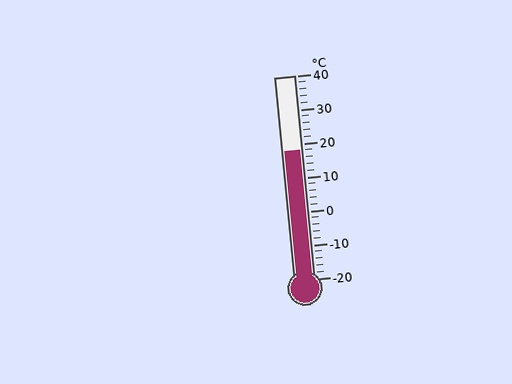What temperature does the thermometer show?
The thermometer shows approximately 18°C.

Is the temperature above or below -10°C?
The temperature is above -10°C.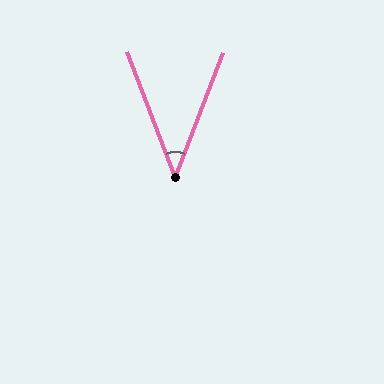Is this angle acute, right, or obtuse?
It is acute.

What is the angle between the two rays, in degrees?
Approximately 42 degrees.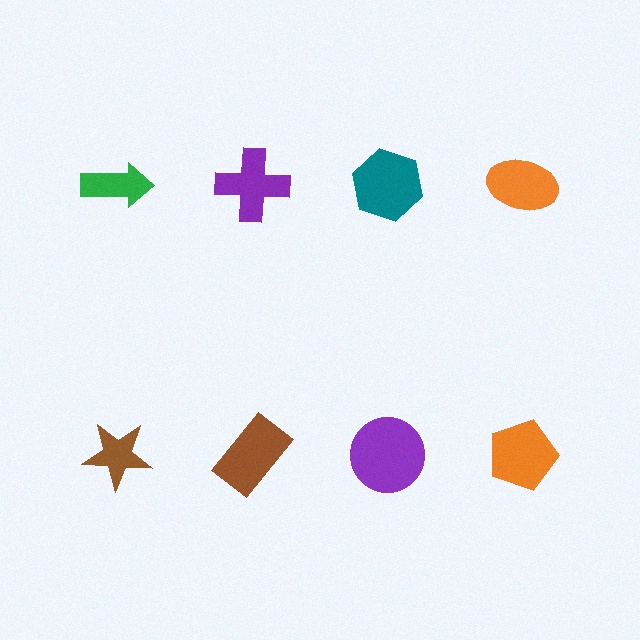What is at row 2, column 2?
A brown rectangle.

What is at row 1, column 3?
A teal hexagon.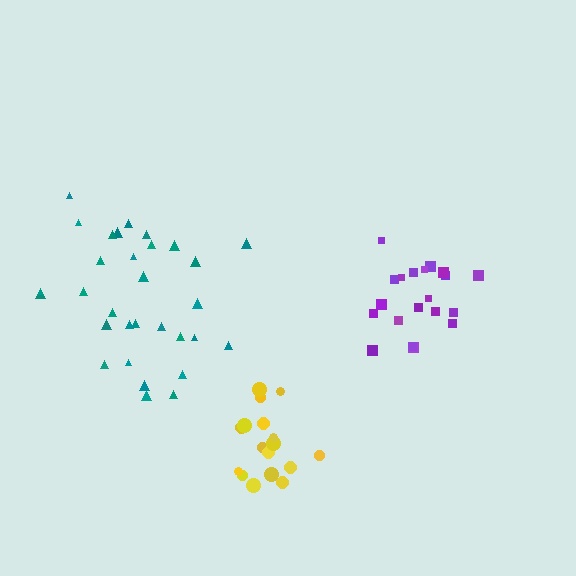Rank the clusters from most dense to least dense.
purple, yellow, teal.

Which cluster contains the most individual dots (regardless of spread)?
Teal (31).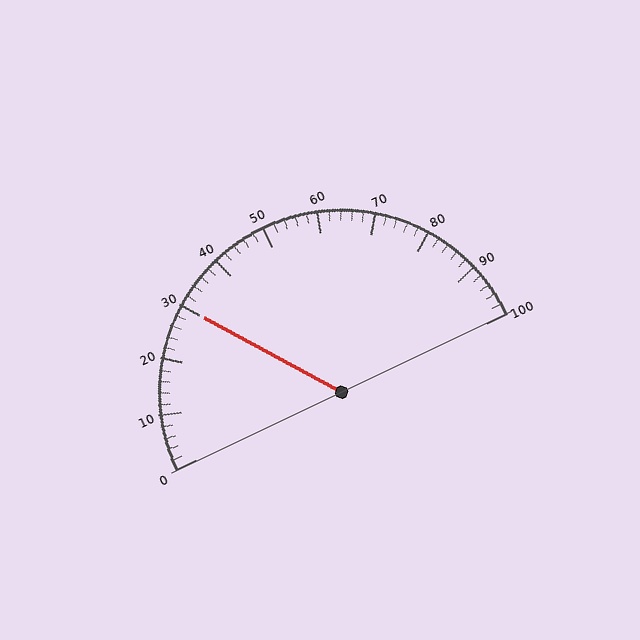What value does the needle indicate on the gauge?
The needle indicates approximately 30.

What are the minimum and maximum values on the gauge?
The gauge ranges from 0 to 100.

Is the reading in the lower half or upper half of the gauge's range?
The reading is in the lower half of the range (0 to 100).